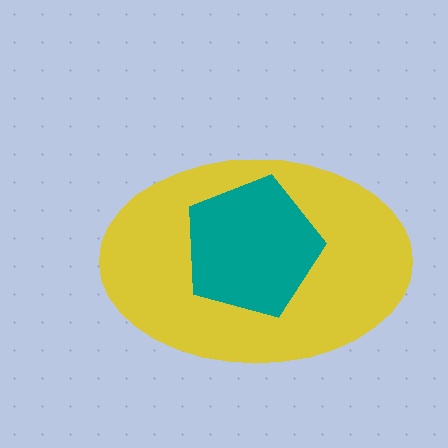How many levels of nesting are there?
2.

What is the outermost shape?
The yellow ellipse.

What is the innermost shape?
The teal pentagon.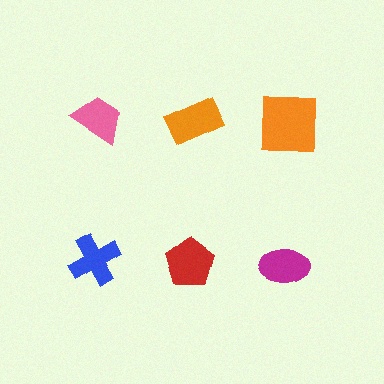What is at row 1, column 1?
A pink trapezoid.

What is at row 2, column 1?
A blue cross.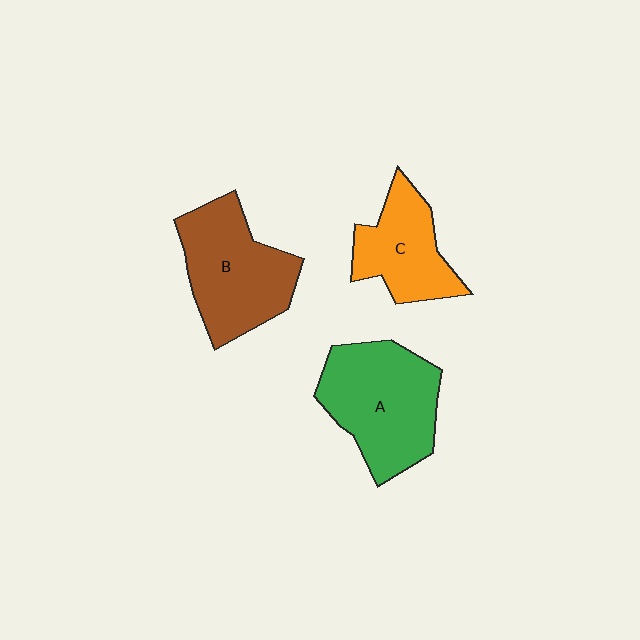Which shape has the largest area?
Shape A (green).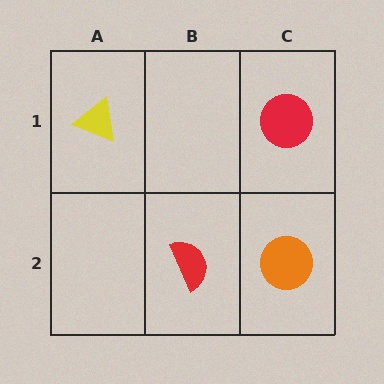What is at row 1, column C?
A red circle.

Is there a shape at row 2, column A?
No, that cell is empty.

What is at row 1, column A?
A yellow triangle.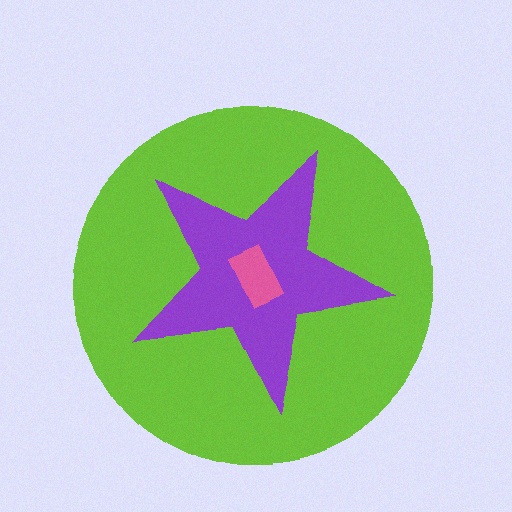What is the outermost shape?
The lime circle.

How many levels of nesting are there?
3.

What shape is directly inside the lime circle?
The purple star.